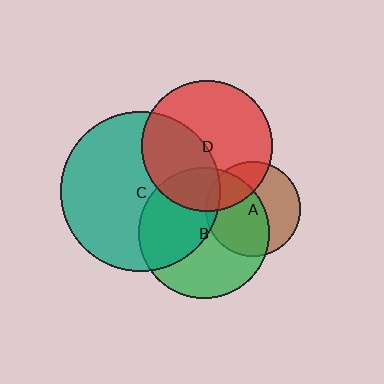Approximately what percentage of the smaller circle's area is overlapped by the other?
Approximately 55%.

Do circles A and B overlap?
Yes.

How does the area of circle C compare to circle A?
Approximately 2.8 times.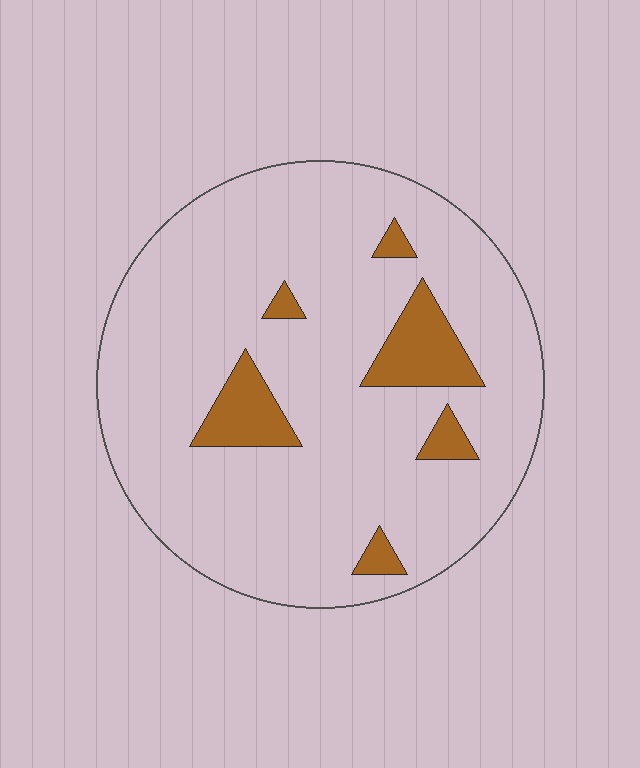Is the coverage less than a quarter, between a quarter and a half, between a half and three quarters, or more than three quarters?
Less than a quarter.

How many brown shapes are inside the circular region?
6.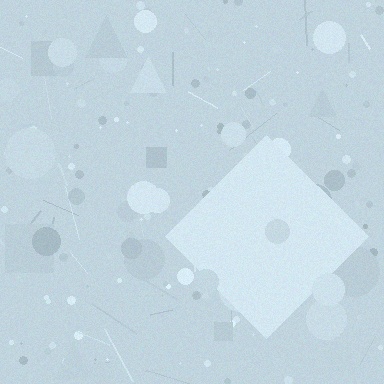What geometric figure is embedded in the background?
A diamond is embedded in the background.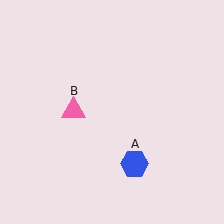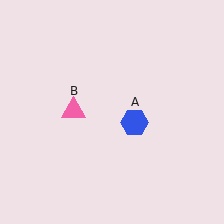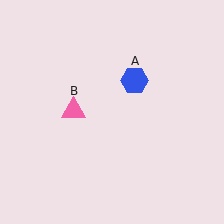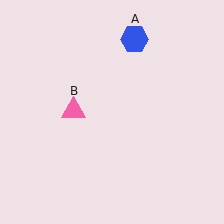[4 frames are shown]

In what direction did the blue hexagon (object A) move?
The blue hexagon (object A) moved up.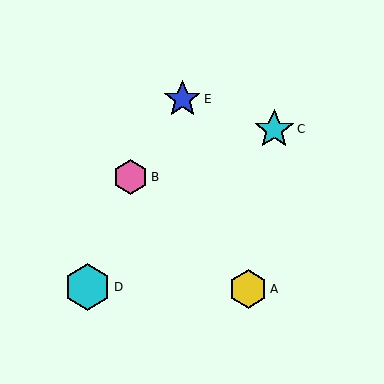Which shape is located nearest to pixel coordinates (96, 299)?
The cyan hexagon (labeled D) at (88, 287) is nearest to that location.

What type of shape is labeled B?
Shape B is a pink hexagon.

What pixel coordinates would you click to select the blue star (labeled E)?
Click at (182, 99) to select the blue star E.